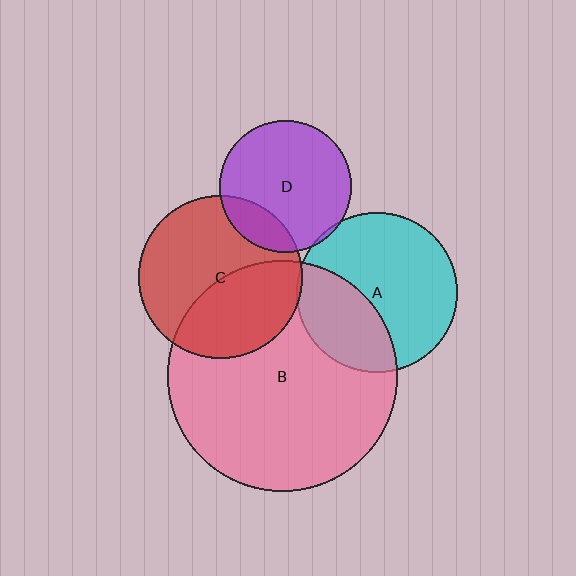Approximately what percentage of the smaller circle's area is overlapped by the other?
Approximately 5%.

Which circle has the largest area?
Circle B (pink).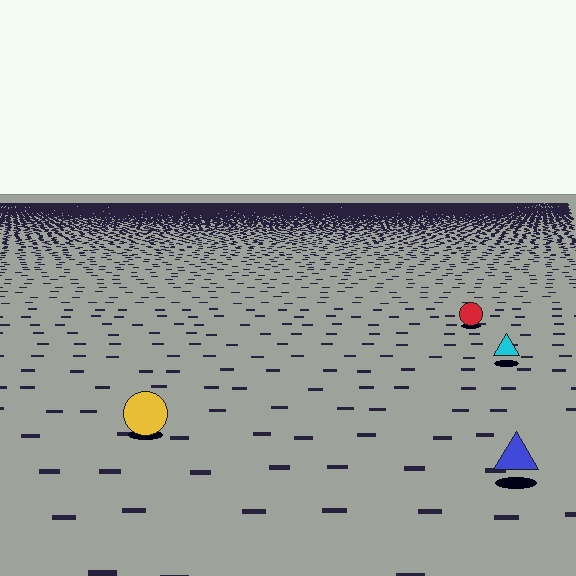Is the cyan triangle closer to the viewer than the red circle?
Yes. The cyan triangle is closer — you can tell from the texture gradient: the ground texture is coarser near it.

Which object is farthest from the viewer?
The red circle is farthest from the viewer. It appears smaller and the ground texture around it is denser.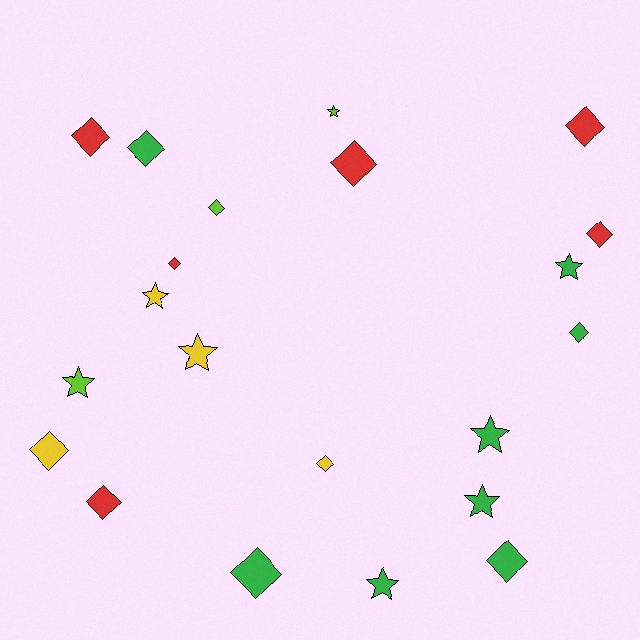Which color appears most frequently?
Green, with 8 objects.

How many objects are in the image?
There are 21 objects.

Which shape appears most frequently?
Diamond, with 13 objects.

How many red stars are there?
There are no red stars.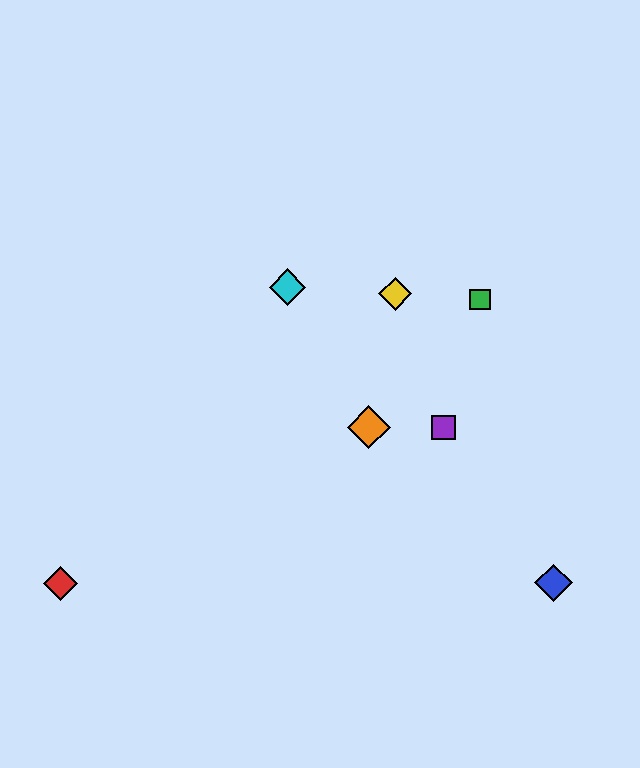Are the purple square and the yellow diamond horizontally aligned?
No, the purple square is at y≈427 and the yellow diamond is at y≈294.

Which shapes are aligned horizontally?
The purple square, the orange diamond are aligned horizontally.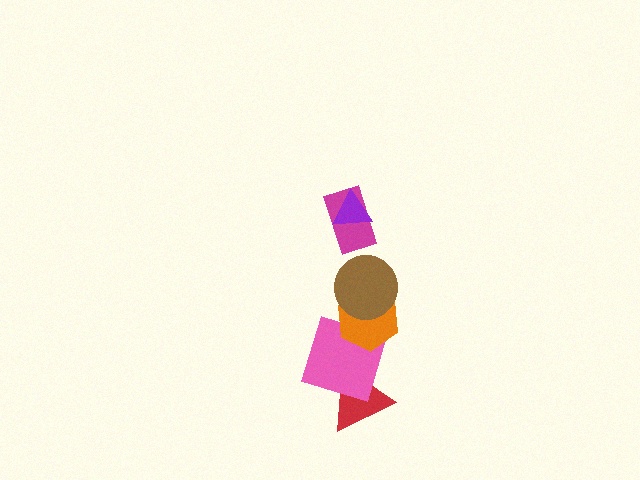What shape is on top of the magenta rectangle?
The purple triangle is on top of the magenta rectangle.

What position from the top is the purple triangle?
The purple triangle is 1st from the top.